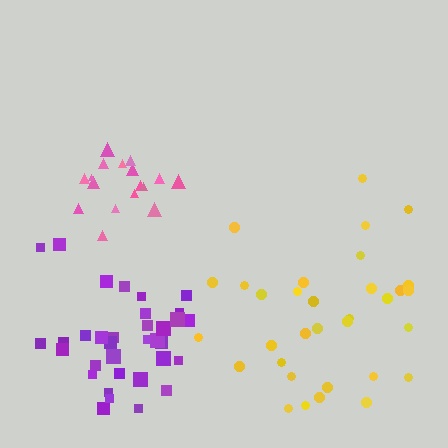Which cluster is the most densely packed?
Pink.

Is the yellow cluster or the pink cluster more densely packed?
Pink.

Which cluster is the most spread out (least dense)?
Yellow.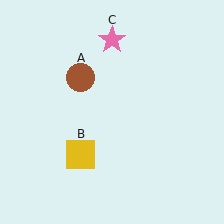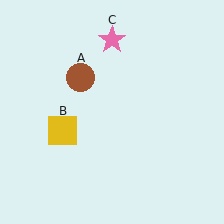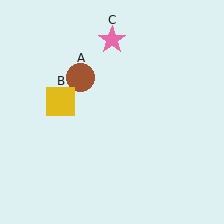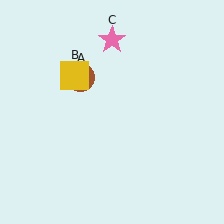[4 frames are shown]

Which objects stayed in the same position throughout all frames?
Brown circle (object A) and pink star (object C) remained stationary.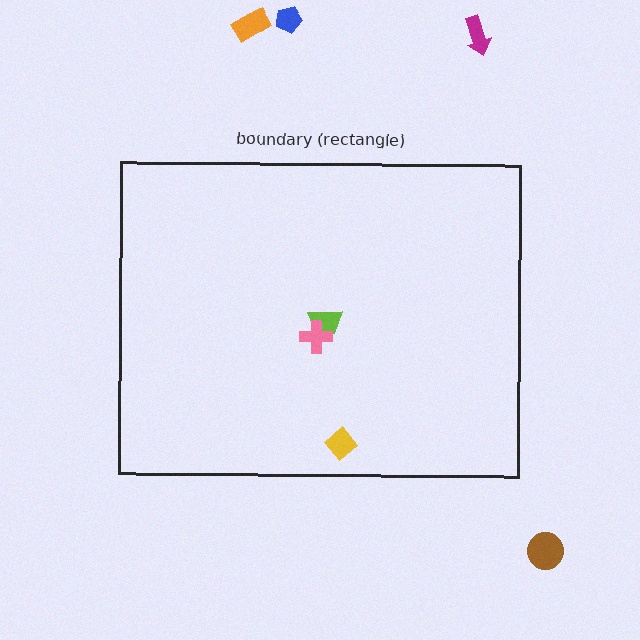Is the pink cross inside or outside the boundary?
Inside.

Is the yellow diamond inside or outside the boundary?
Inside.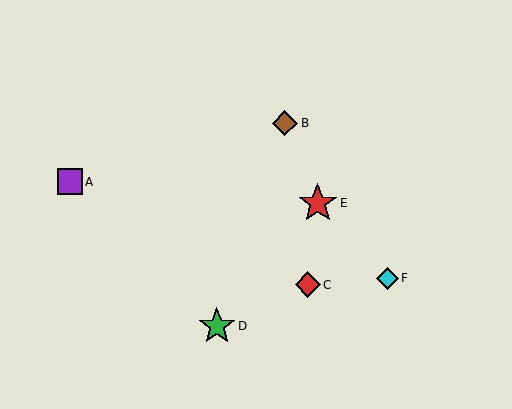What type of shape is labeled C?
Shape C is a red diamond.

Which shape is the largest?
The red star (labeled E) is the largest.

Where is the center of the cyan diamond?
The center of the cyan diamond is at (387, 278).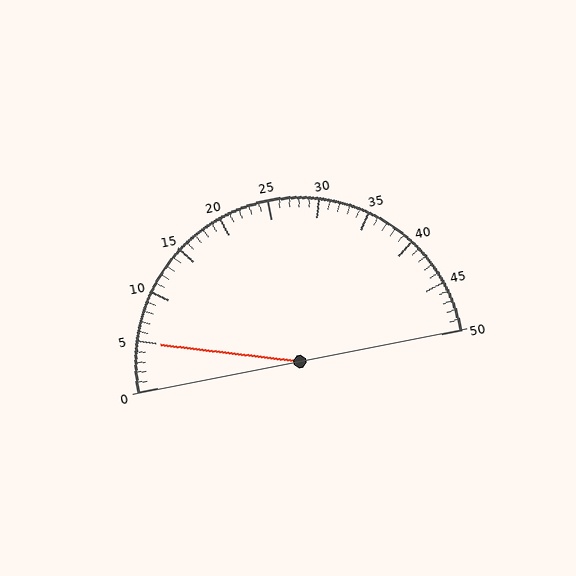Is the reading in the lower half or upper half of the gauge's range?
The reading is in the lower half of the range (0 to 50).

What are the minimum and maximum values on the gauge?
The gauge ranges from 0 to 50.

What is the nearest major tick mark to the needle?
The nearest major tick mark is 5.